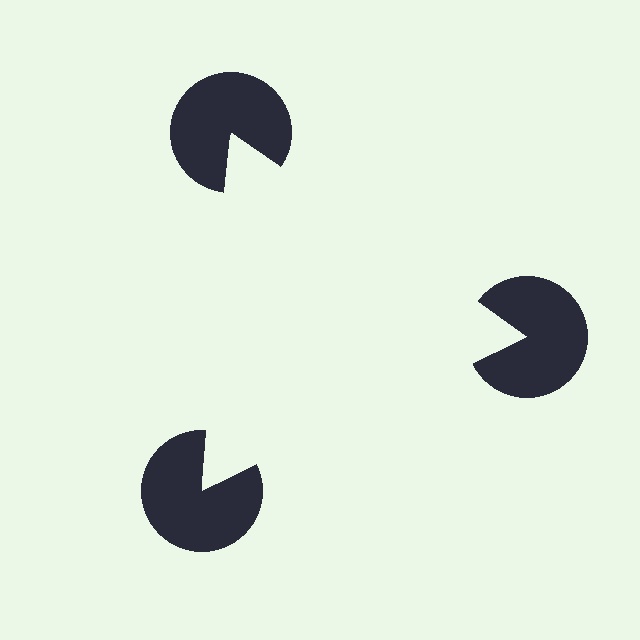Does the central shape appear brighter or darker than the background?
It typically appears slightly brighter than the background, even though no actual brightness change is drawn.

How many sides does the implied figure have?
3 sides.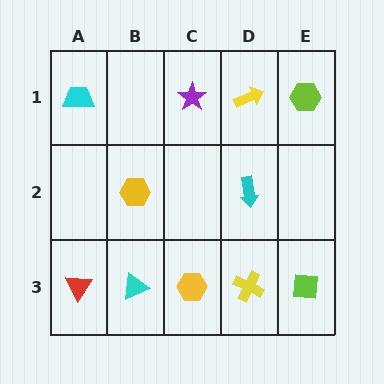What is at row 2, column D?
A cyan arrow.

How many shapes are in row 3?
5 shapes.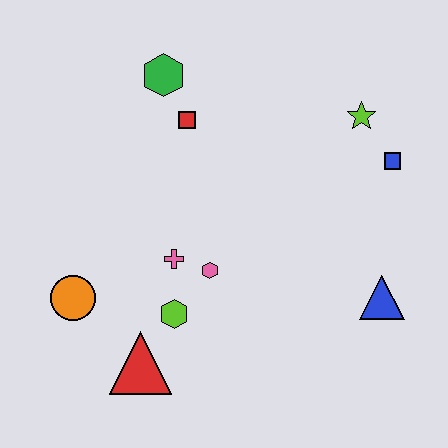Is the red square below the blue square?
No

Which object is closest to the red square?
The green hexagon is closest to the red square.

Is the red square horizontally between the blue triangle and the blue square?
No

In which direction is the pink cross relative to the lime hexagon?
The pink cross is above the lime hexagon.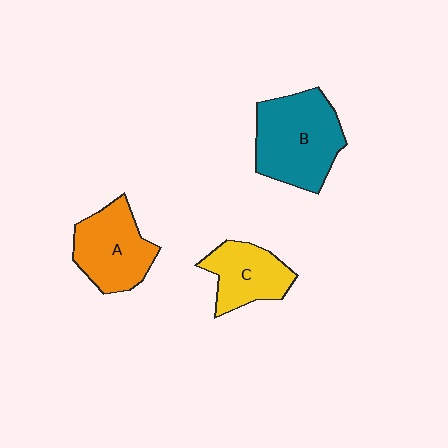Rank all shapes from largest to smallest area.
From largest to smallest: B (teal), A (orange), C (yellow).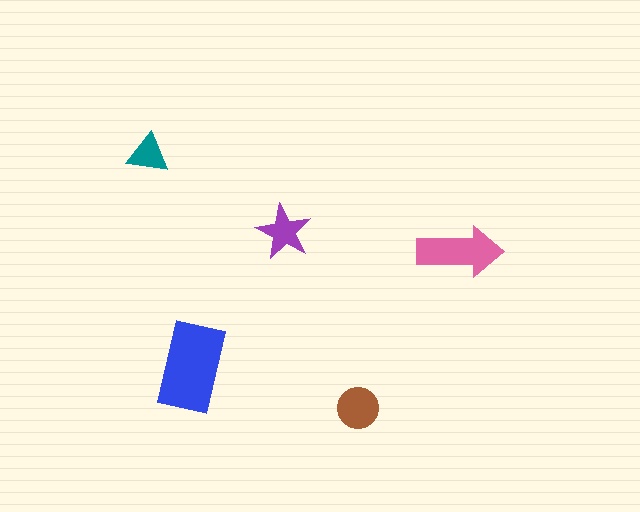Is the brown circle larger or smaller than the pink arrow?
Smaller.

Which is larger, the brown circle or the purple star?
The brown circle.